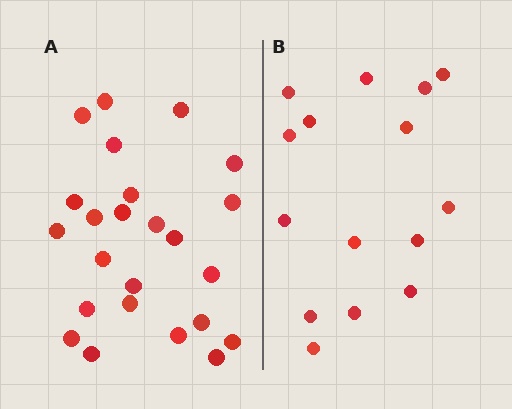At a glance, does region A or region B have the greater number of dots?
Region A (the left region) has more dots.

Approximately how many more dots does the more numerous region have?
Region A has roughly 8 or so more dots than region B.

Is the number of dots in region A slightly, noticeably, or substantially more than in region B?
Region A has substantially more. The ratio is roughly 1.6 to 1.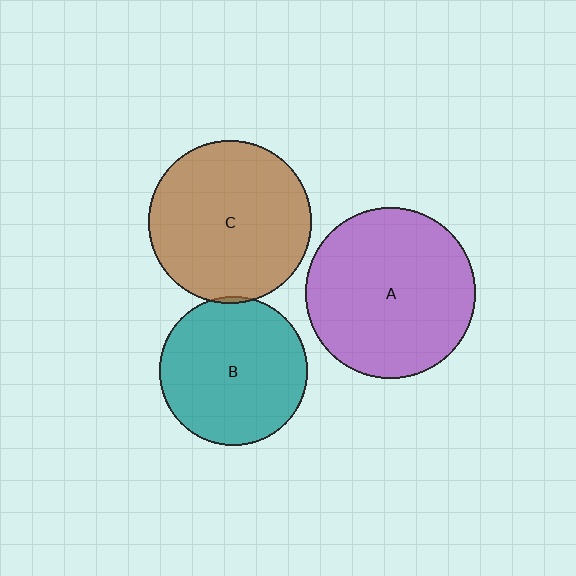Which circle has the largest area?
Circle A (purple).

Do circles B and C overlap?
Yes.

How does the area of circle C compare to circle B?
Approximately 1.2 times.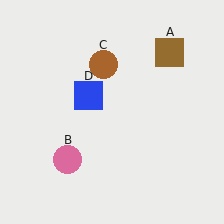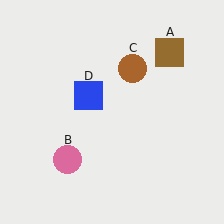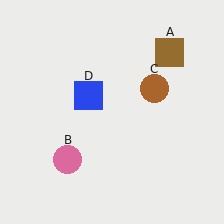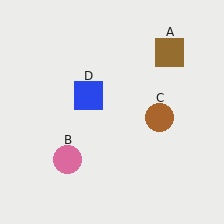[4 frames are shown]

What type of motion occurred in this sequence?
The brown circle (object C) rotated clockwise around the center of the scene.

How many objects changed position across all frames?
1 object changed position: brown circle (object C).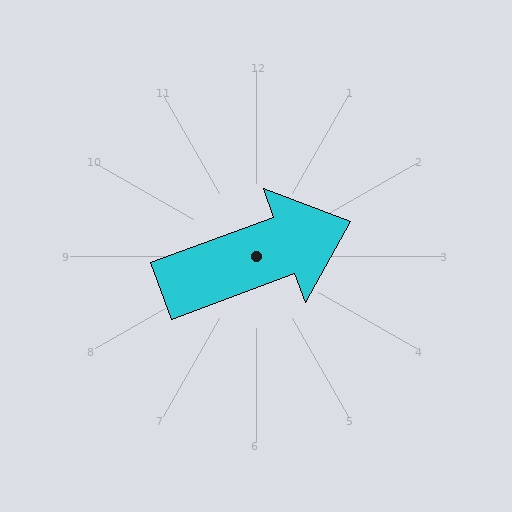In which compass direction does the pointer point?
East.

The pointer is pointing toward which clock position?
Roughly 2 o'clock.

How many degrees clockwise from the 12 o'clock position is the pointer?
Approximately 70 degrees.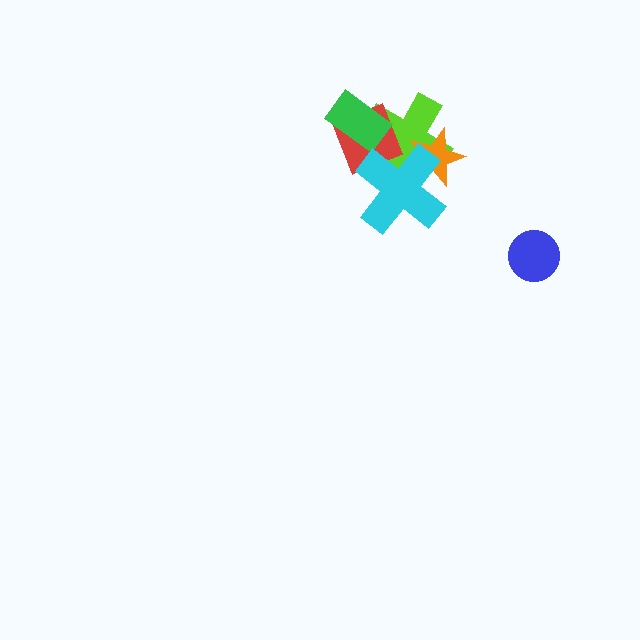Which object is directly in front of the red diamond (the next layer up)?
The green rectangle is directly in front of the red diamond.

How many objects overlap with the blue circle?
0 objects overlap with the blue circle.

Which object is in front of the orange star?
The cyan cross is in front of the orange star.